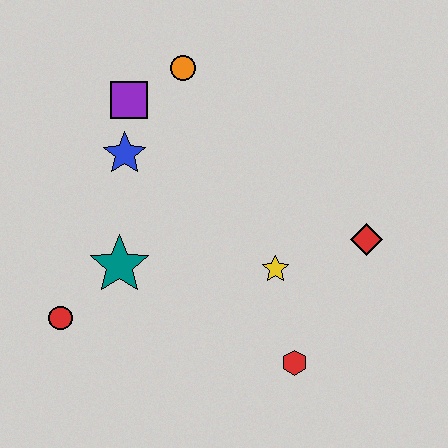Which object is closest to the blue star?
The purple square is closest to the blue star.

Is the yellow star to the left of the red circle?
No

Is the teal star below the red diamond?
Yes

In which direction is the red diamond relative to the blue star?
The red diamond is to the right of the blue star.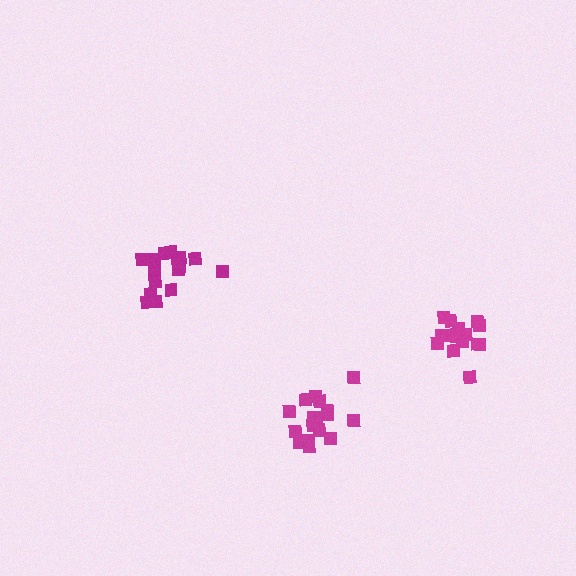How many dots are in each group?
Group 1: 15 dots, Group 2: 17 dots, Group 3: 16 dots (48 total).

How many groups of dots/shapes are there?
There are 3 groups.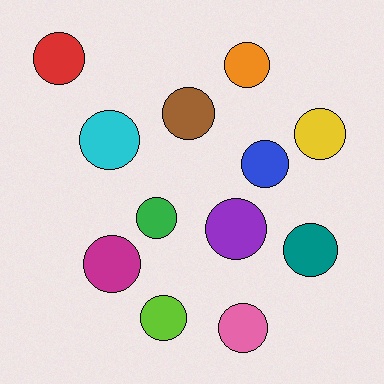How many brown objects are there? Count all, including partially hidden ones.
There is 1 brown object.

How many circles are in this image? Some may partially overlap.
There are 12 circles.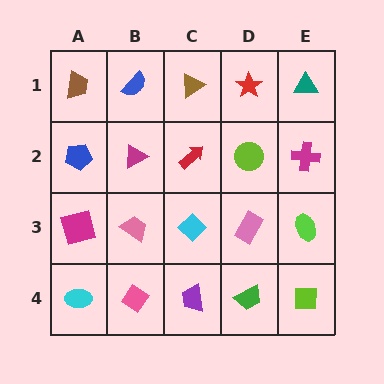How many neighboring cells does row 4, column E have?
2.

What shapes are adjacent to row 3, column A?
A blue pentagon (row 2, column A), a cyan ellipse (row 4, column A), a pink trapezoid (row 3, column B).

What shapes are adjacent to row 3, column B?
A magenta triangle (row 2, column B), a pink diamond (row 4, column B), a magenta square (row 3, column A), a cyan diamond (row 3, column C).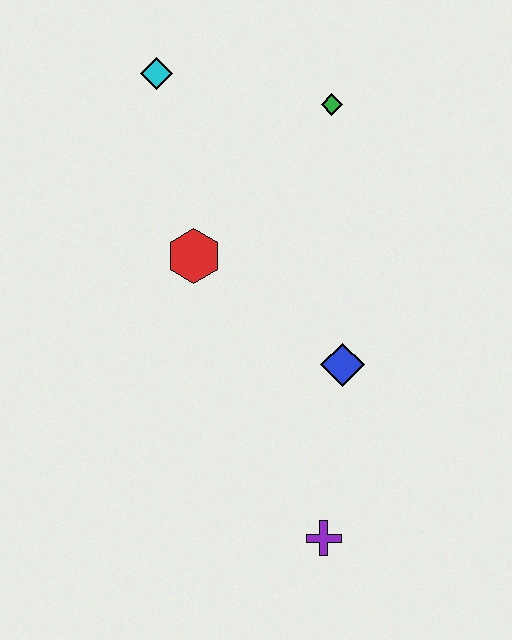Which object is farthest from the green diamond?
The purple cross is farthest from the green diamond.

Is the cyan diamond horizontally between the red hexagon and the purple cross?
No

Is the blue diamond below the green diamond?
Yes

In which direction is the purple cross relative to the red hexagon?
The purple cross is below the red hexagon.